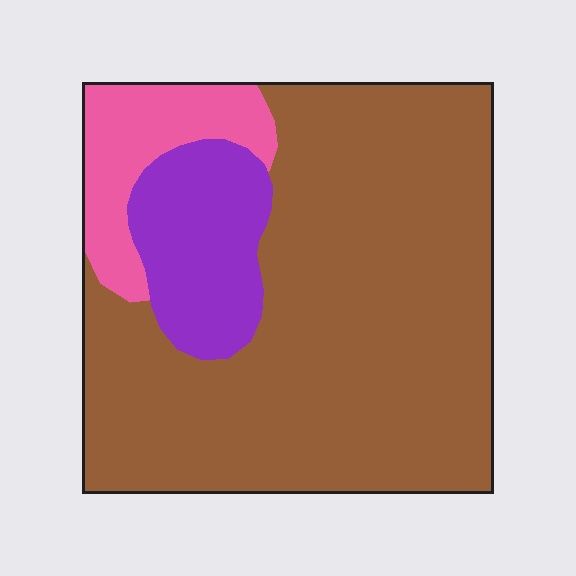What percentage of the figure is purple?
Purple takes up about one eighth (1/8) of the figure.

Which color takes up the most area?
Brown, at roughly 75%.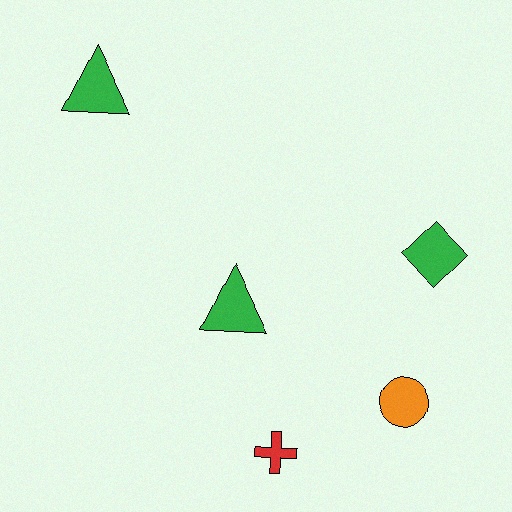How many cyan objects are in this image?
There are no cyan objects.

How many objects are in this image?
There are 5 objects.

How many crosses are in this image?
There is 1 cross.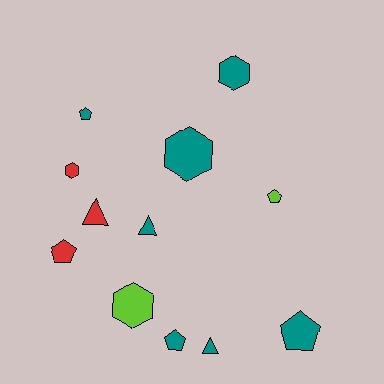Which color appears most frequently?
Teal, with 7 objects.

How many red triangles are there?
There is 1 red triangle.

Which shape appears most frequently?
Pentagon, with 5 objects.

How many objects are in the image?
There are 12 objects.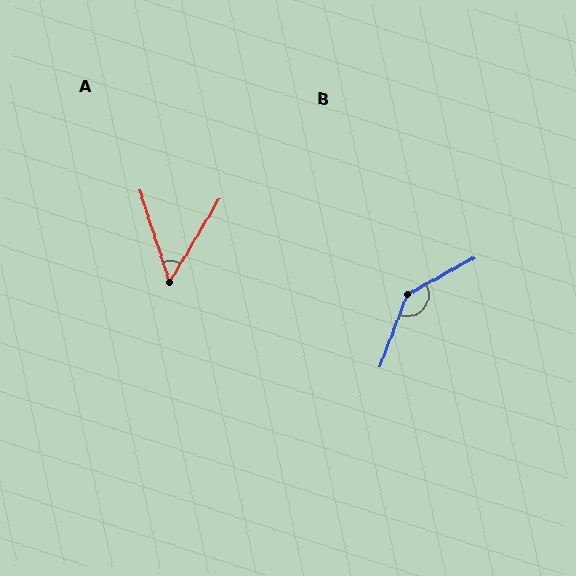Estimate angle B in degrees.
Approximately 139 degrees.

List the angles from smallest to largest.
A (49°), B (139°).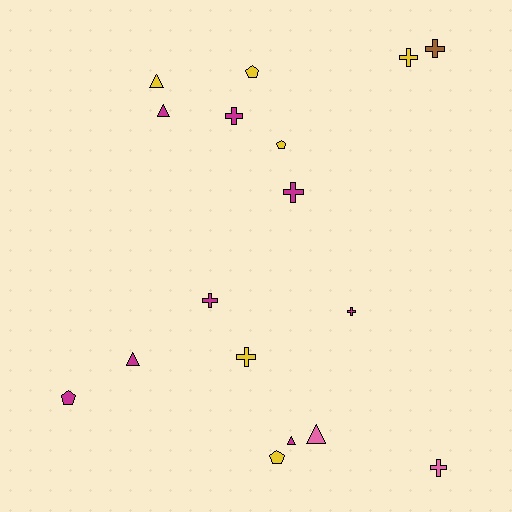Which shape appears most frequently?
Cross, with 8 objects.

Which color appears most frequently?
Magenta, with 8 objects.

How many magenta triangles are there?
There are 3 magenta triangles.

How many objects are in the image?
There are 17 objects.